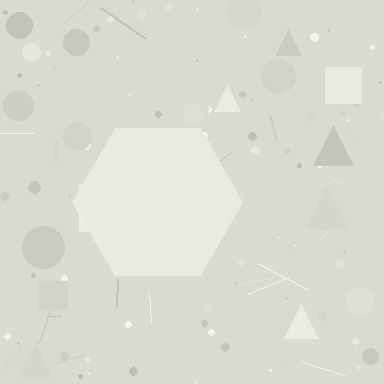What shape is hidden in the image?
A hexagon is hidden in the image.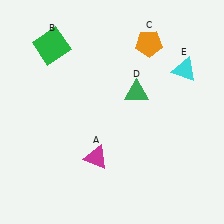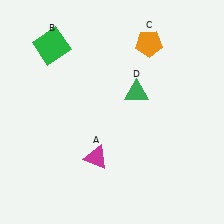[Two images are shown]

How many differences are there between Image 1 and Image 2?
There is 1 difference between the two images.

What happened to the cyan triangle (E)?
The cyan triangle (E) was removed in Image 2. It was in the top-right area of Image 1.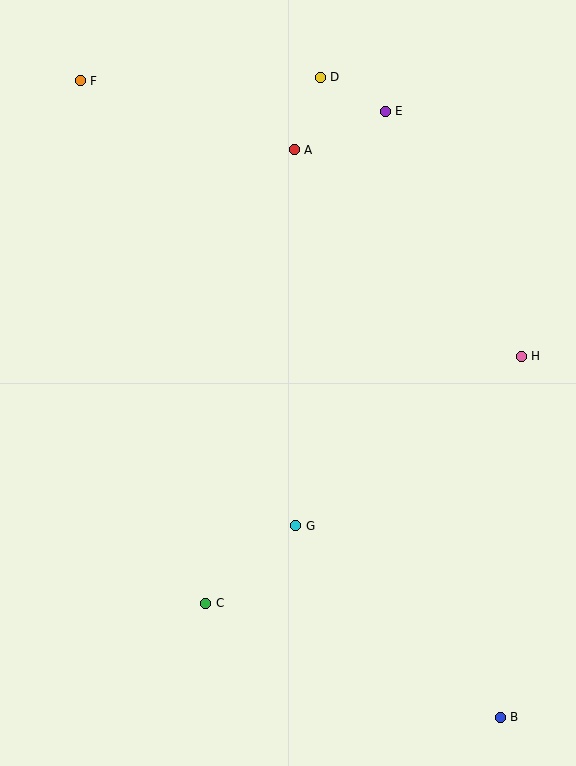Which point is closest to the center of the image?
Point G at (296, 526) is closest to the center.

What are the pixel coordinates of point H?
Point H is at (521, 356).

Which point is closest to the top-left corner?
Point F is closest to the top-left corner.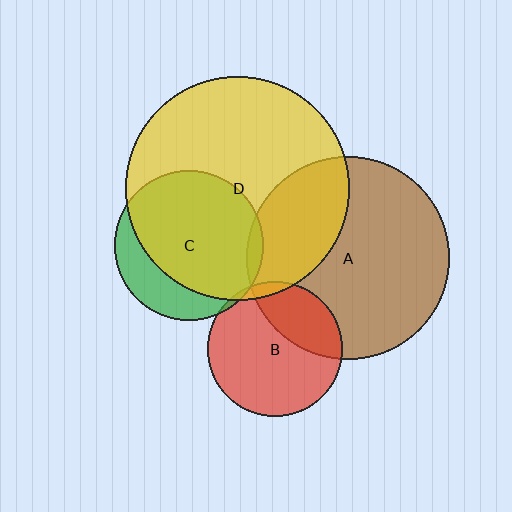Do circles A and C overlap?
Yes.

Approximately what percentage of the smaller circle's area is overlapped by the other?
Approximately 5%.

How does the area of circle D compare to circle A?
Approximately 1.2 times.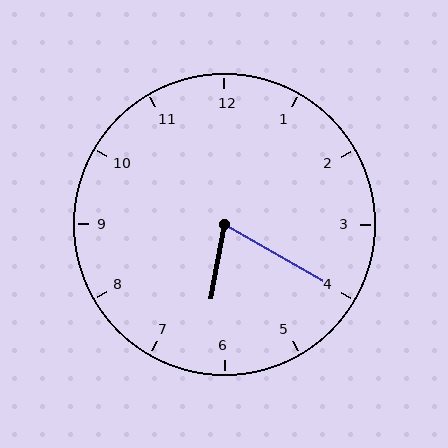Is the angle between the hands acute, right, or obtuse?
It is acute.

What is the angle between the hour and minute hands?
Approximately 70 degrees.